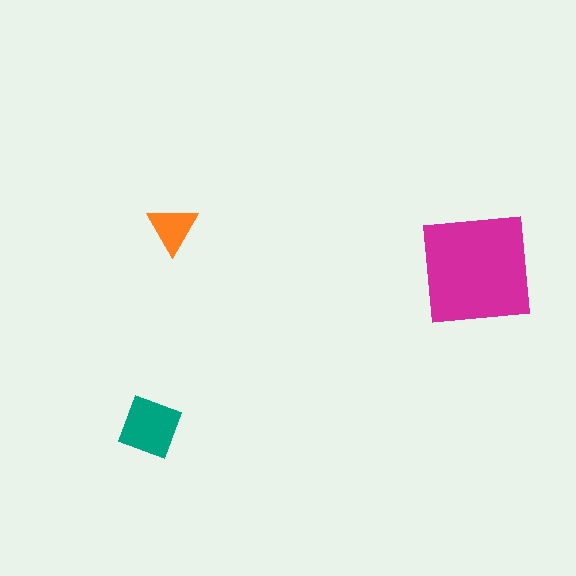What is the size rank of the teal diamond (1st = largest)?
2nd.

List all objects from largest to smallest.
The magenta square, the teal diamond, the orange triangle.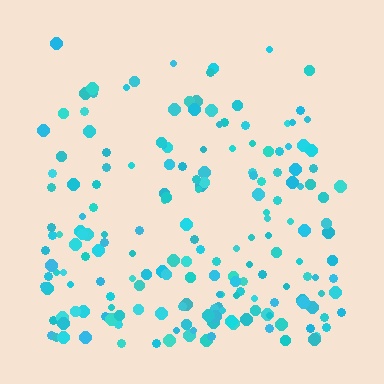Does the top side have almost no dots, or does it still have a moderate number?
Still a moderate number, just noticeably fewer than the bottom.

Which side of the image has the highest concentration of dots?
The bottom.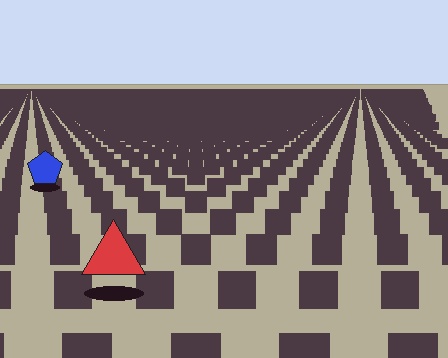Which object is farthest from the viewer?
The blue pentagon is farthest from the viewer. It appears smaller and the ground texture around it is denser.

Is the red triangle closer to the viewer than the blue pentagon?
Yes. The red triangle is closer — you can tell from the texture gradient: the ground texture is coarser near it.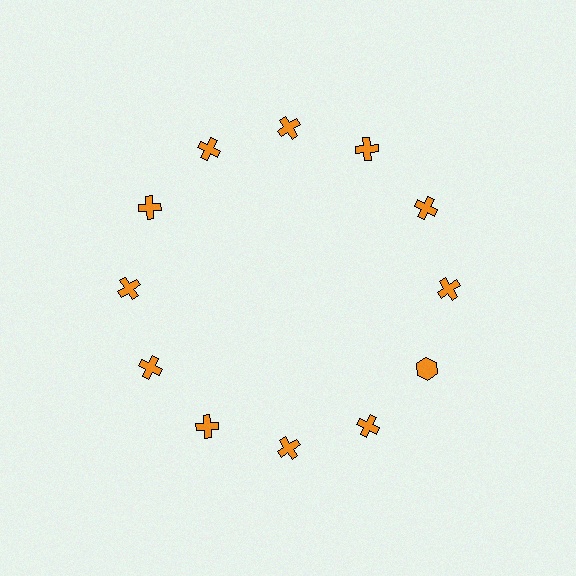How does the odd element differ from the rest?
It has a different shape: hexagon instead of cross.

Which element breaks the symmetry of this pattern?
The orange hexagon at roughly the 4 o'clock position breaks the symmetry. All other shapes are orange crosses.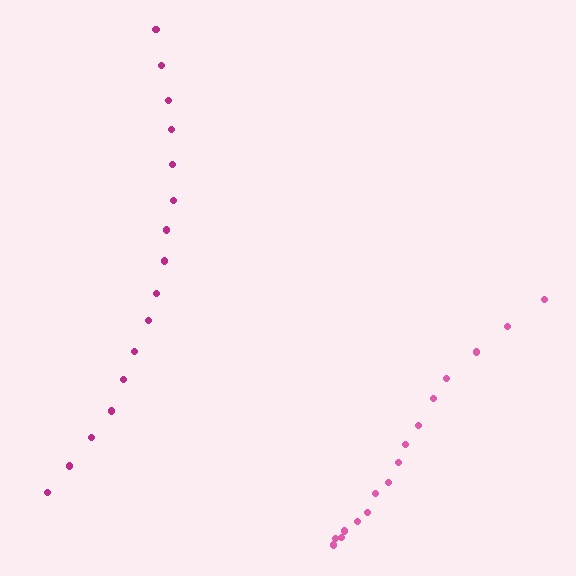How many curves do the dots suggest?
There are 2 distinct paths.